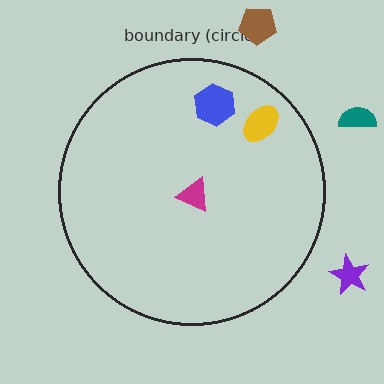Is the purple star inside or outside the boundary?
Outside.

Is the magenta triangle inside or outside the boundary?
Inside.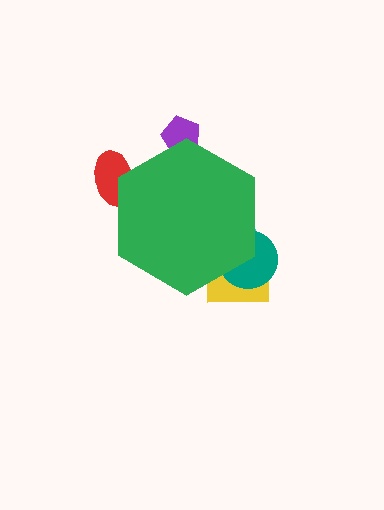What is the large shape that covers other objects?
A green hexagon.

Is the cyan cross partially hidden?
Yes, the cyan cross is partially hidden behind the green hexagon.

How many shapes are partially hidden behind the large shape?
5 shapes are partially hidden.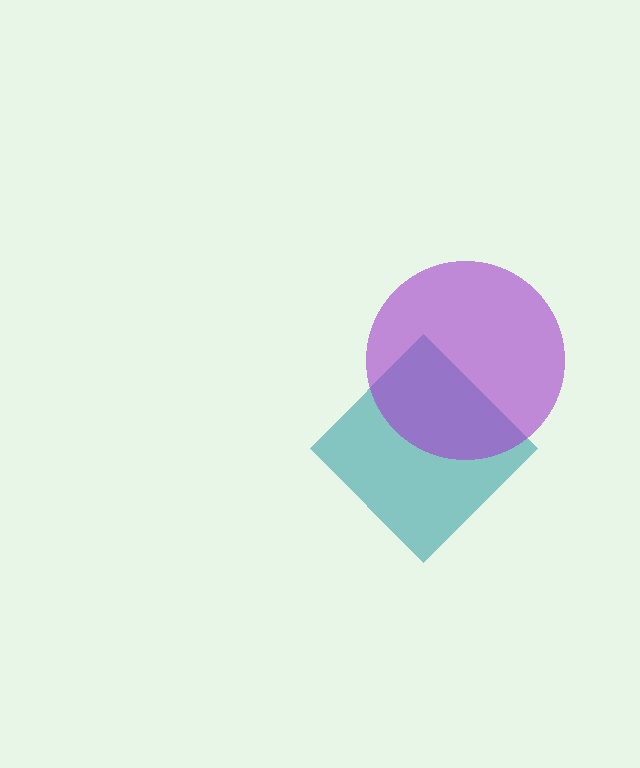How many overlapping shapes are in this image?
There are 2 overlapping shapes in the image.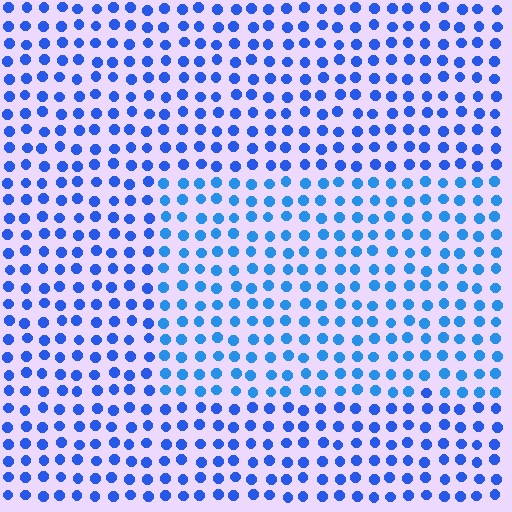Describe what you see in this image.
The image is filled with small blue elements in a uniform arrangement. A rectangle-shaped region is visible where the elements are tinted to a slightly different hue, forming a subtle color boundary.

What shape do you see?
I see a rectangle.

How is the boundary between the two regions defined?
The boundary is defined purely by a slight shift in hue (about 17 degrees). Spacing, size, and orientation are identical on both sides.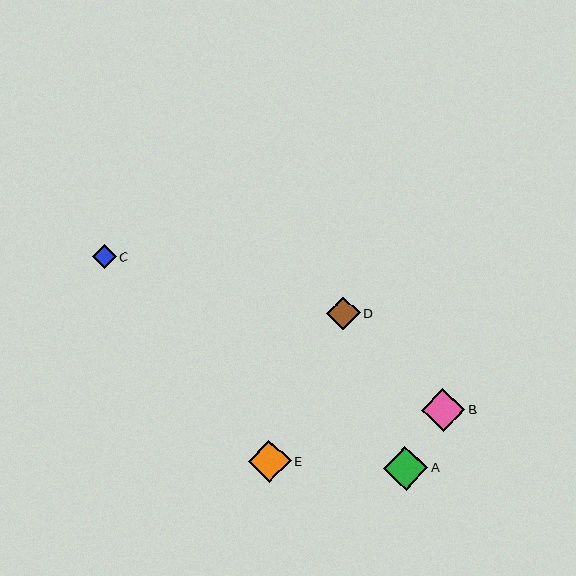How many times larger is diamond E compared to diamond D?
Diamond E is approximately 1.3 times the size of diamond D.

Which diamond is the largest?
Diamond A is the largest with a size of approximately 44 pixels.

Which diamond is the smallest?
Diamond C is the smallest with a size of approximately 24 pixels.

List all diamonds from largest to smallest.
From largest to smallest: A, B, E, D, C.